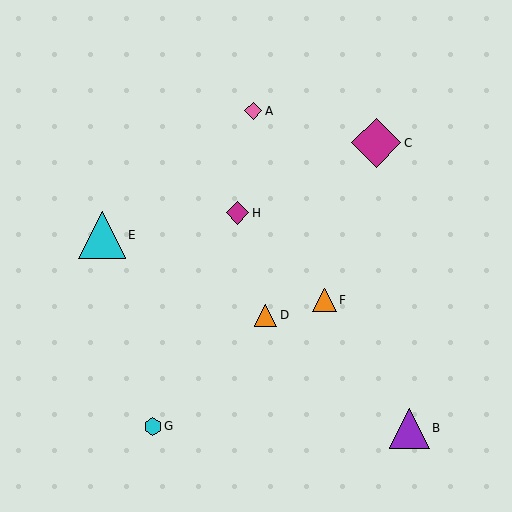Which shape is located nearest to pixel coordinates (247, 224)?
The magenta diamond (labeled H) at (238, 213) is nearest to that location.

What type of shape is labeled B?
Shape B is a purple triangle.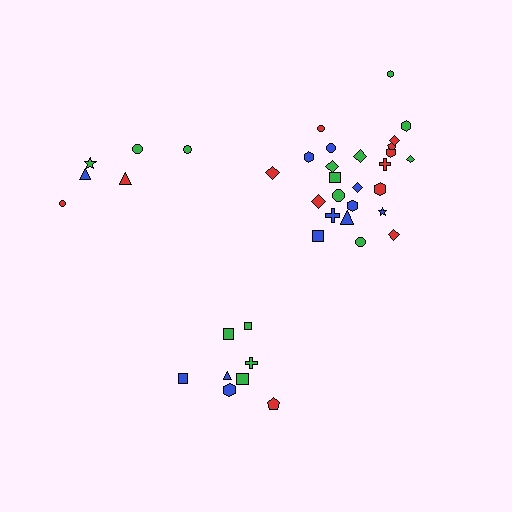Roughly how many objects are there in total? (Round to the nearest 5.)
Roughly 40 objects in total.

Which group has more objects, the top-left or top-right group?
The top-right group.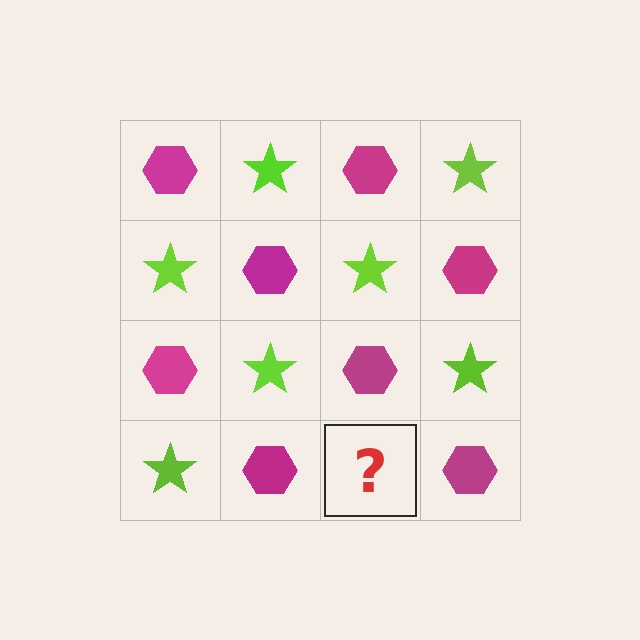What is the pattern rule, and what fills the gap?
The rule is that it alternates magenta hexagon and lime star in a checkerboard pattern. The gap should be filled with a lime star.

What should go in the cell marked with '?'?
The missing cell should contain a lime star.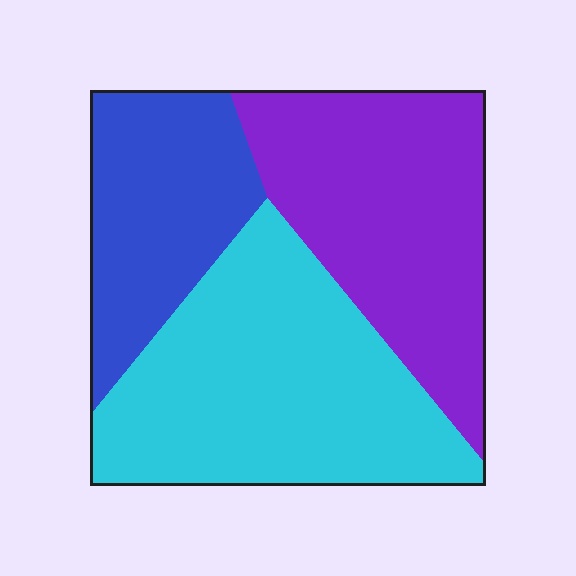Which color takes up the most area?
Cyan, at roughly 40%.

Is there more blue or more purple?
Purple.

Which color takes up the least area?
Blue, at roughly 25%.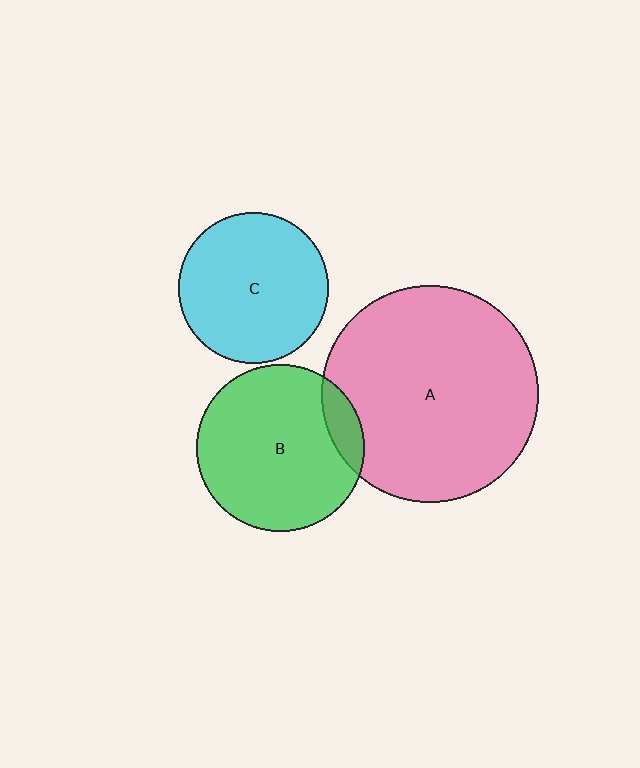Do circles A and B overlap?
Yes.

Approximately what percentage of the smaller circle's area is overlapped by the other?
Approximately 10%.